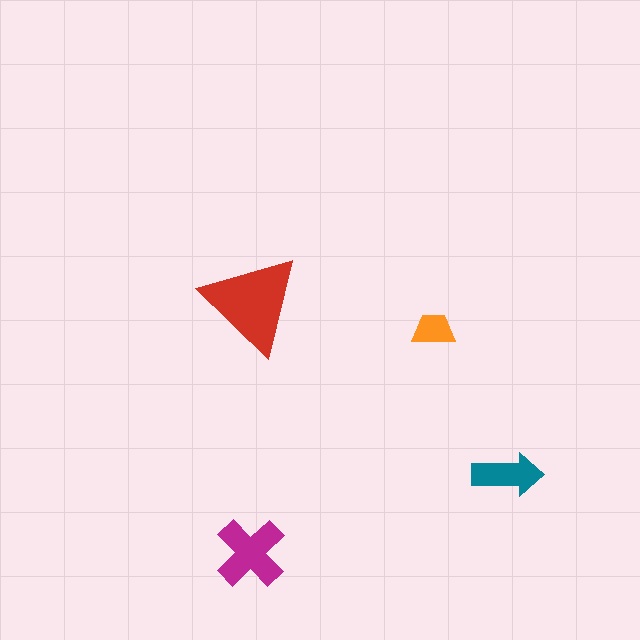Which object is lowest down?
The magenta cross is bottommost.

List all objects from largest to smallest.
The red triangle, the magenta cross, the teal arrow, the orange trapezoid.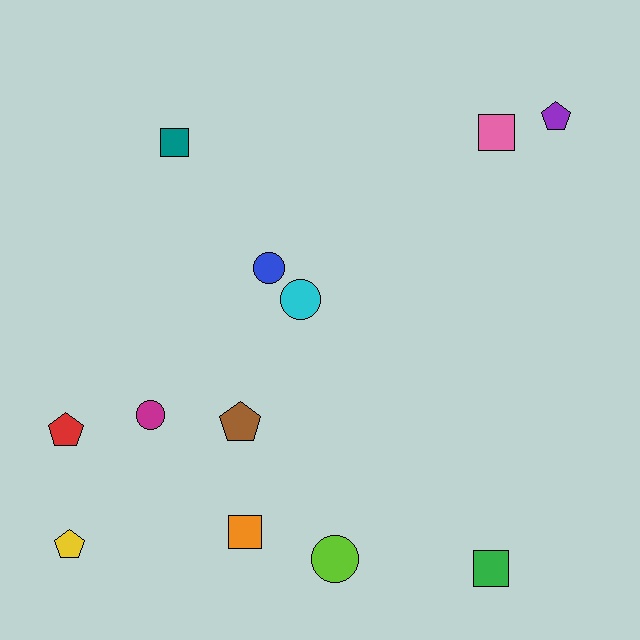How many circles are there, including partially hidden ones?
There are 4 circles.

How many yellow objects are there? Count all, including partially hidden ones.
There is 1 yellow object.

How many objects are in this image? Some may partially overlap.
There are 12 objects.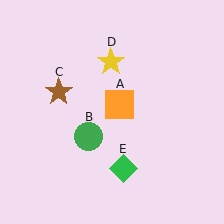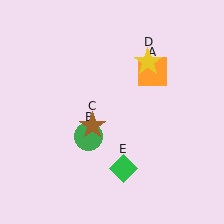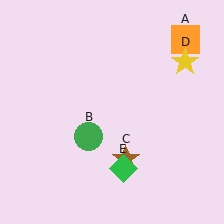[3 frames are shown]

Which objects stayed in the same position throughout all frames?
Green circle (object B) and green diamond (object E) remained stationary.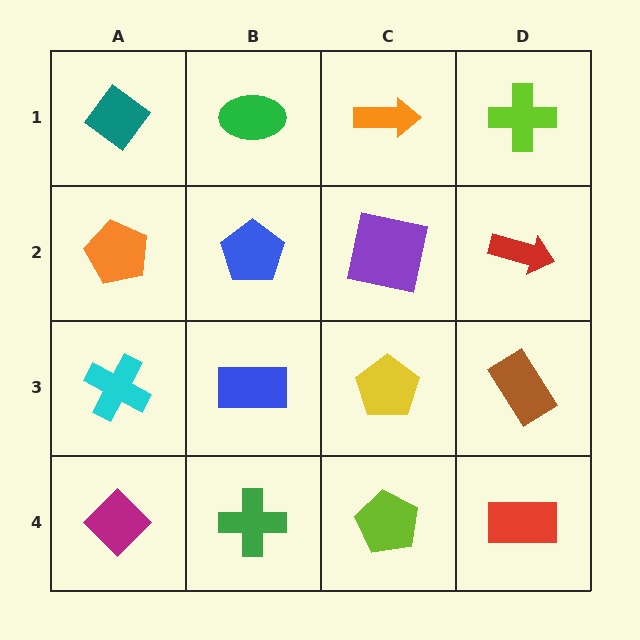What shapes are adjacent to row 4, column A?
A cyan cross (row 3, column A), a green cross (row 4, column B).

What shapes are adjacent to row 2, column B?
A green ellipse (row 1, column B), a blue rectangle (row 3, column B), an orange pentagon (row 2, column A), a purple square (row 2, column C).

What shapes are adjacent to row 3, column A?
An orange pentagon (row 2, column A), a magenta diamond (row 4, column A), a blue rectangle (row 3, column B).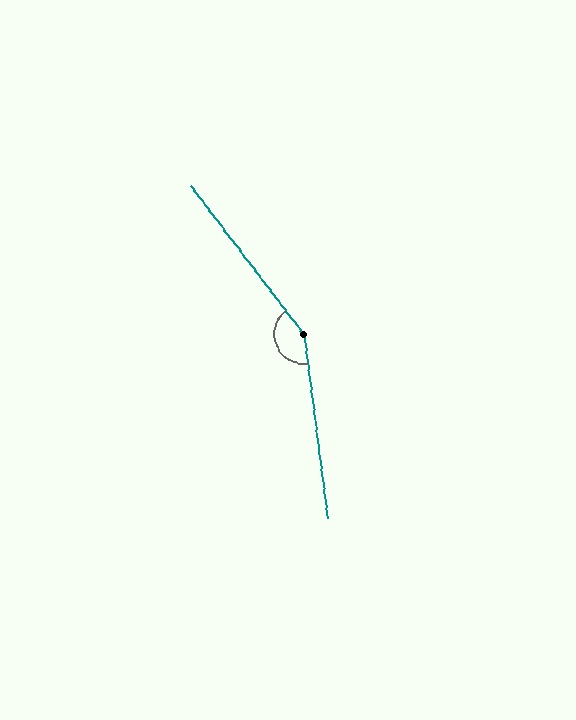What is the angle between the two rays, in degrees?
Approximately 150 degrees.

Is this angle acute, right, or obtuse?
It is obtuse.